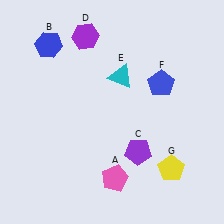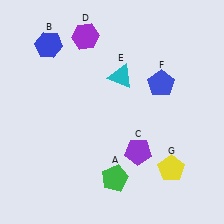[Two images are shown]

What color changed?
The pentagon (A) changed from pink in Image 1 to green in Image 2.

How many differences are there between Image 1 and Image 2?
There is 1 difference between the two images.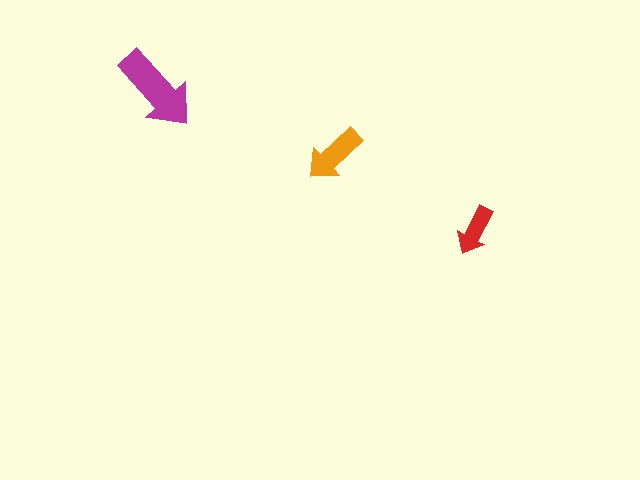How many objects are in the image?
There are 3 objects in the image.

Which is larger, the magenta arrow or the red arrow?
The magenta one.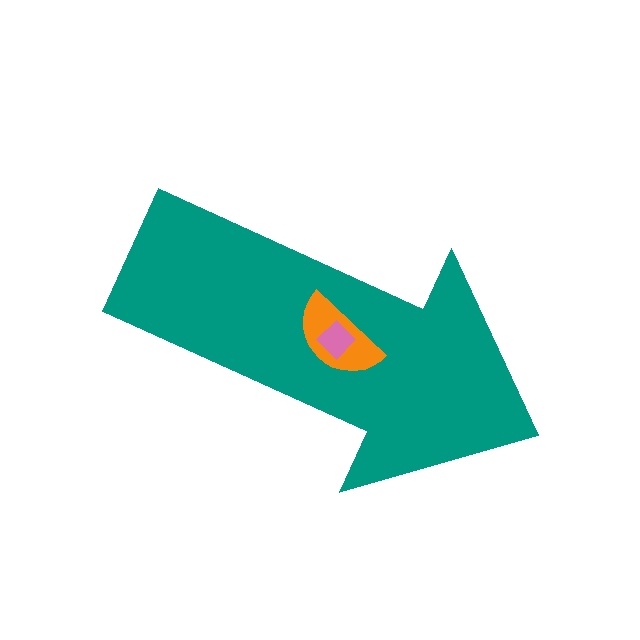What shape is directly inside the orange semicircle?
The pink diamond.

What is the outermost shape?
The teal arrow.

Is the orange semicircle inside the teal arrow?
Yes.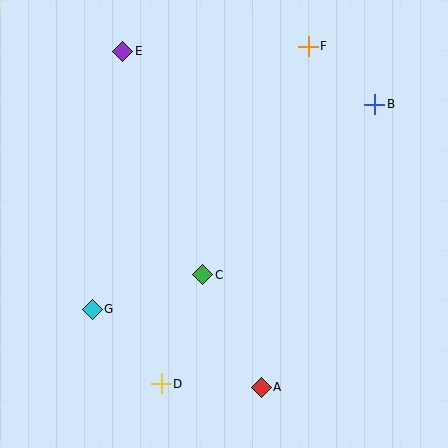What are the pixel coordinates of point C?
Point C is at (203, 275).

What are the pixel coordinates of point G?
Point G is at (92, 309).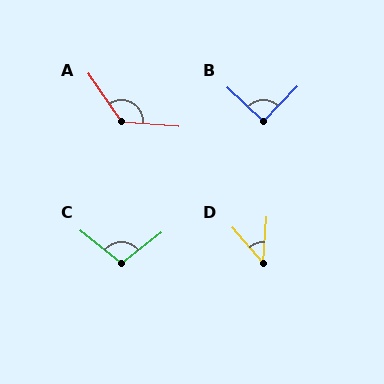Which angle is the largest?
A, at approximately 130 degrees.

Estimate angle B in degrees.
Approximately 91 degrees.